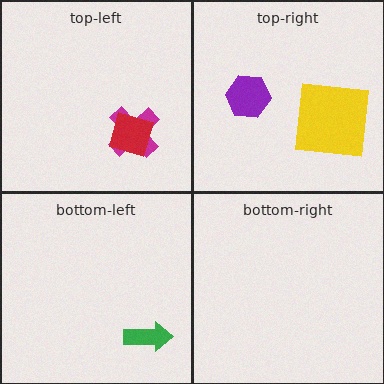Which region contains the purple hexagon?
The top-right region.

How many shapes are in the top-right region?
2.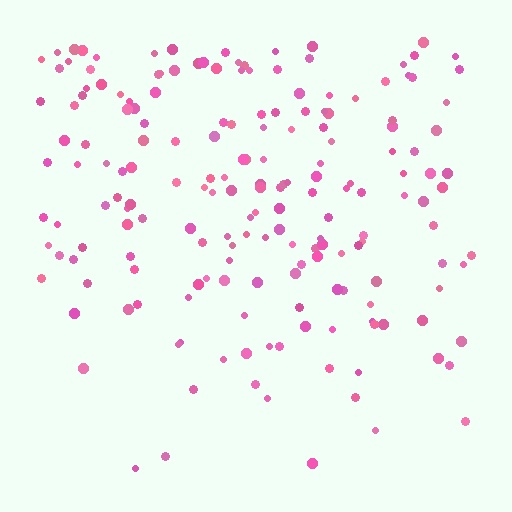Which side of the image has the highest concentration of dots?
The top.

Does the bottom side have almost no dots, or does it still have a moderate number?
Still a moderate number, just noticeably fewer than the top.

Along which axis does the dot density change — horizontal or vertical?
Vertical.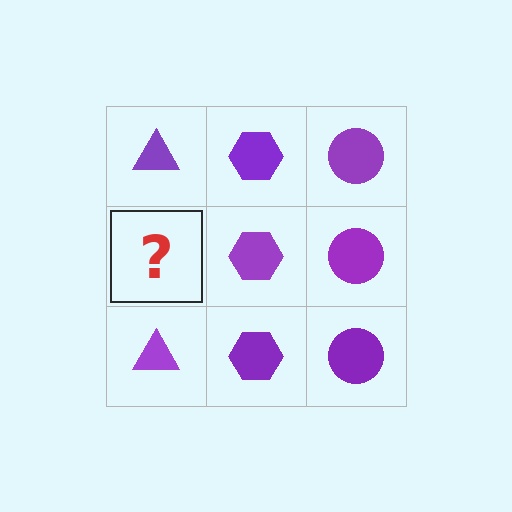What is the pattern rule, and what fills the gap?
The rule is that each column has a consistent shape. The gap should be filled with a purple triangle.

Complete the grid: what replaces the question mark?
The question mark should be replaced with a purple triangle.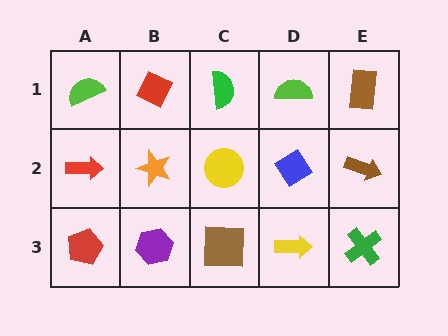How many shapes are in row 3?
5 shapes.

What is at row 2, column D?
A blue diamond.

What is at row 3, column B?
A purple hexagon.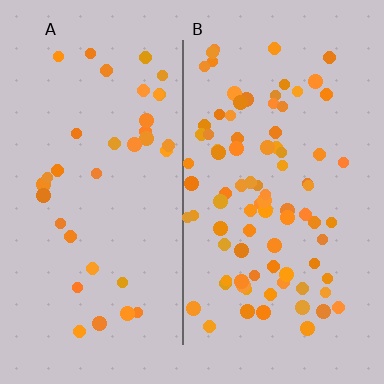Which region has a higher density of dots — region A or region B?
B (the right).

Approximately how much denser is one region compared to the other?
Approximately 2.4× — region B over region A.